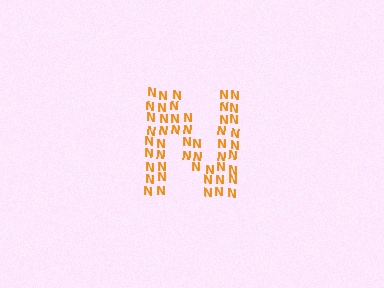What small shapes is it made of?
It is made of small letter N's.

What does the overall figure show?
The overall figure shows the letter N.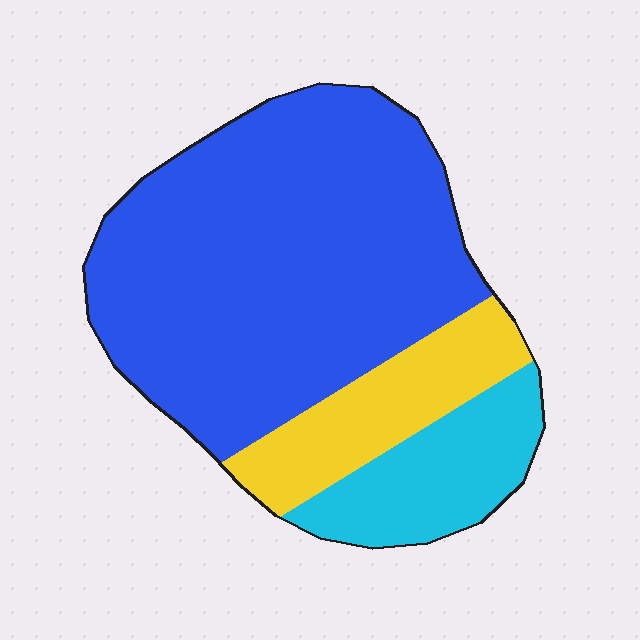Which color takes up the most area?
Blue, at roughly 65%.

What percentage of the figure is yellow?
Yellow covers about 15% of the figure.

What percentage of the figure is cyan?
Cyan covers around 15% of the figure.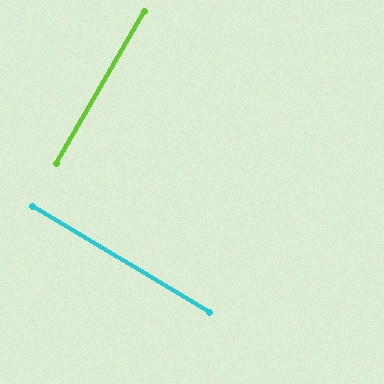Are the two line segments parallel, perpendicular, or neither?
Perpendicular — they meet at approximately 89°.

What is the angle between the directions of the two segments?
Approximately 89 degrees.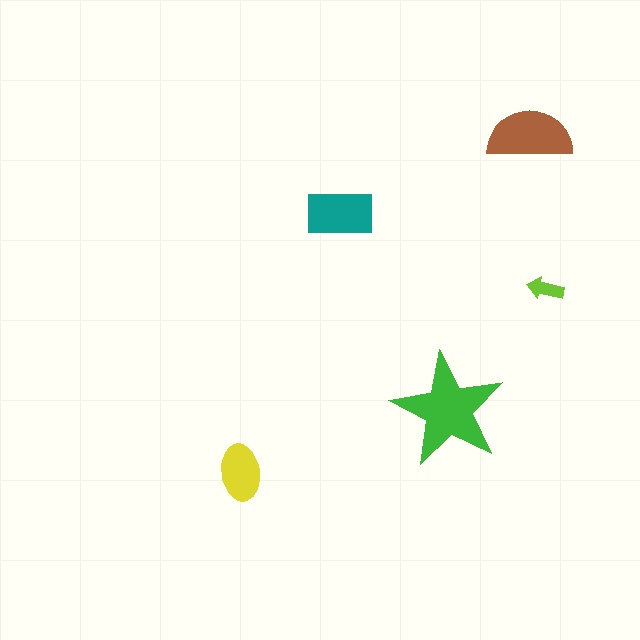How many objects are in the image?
There are 5 objects in the image.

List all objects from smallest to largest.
The lime arrow, the yellow ellipse, the teal rectangle, the brown semicircle, the green star.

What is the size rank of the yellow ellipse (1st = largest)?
4th.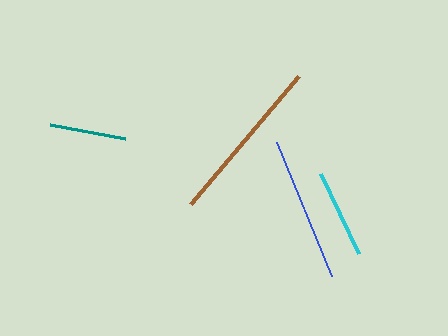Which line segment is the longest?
The brown line is the longest at approximately 167 pixels.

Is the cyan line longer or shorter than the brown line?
The brown line is longer than the cyan line.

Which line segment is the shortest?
The teal line is the shortest at approximately 76 pixels.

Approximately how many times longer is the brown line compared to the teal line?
The brown line is approximately 2.2 times the length of the teal line.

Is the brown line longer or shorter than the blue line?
The brown line is longer than the blue line.